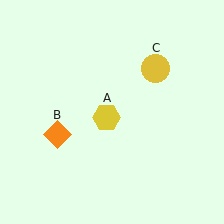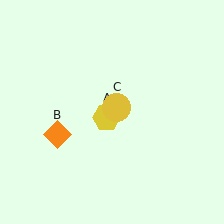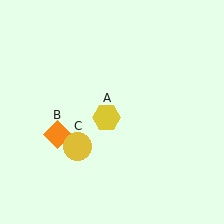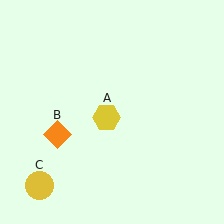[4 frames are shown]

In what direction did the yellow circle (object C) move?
The yellow circle (object C) moved down and to the left.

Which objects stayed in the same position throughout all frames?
Yellow hexagon (object A) and orange diamond (object B) remained stationary.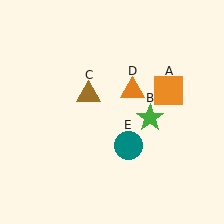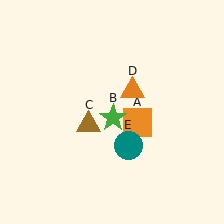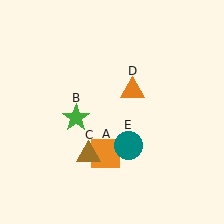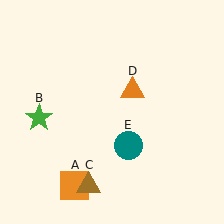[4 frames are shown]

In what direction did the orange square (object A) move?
The orange square (object A) moved down and to the left.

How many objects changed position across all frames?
3 objects changed position: orange square (object A), green star (object B), brown triangle (object C).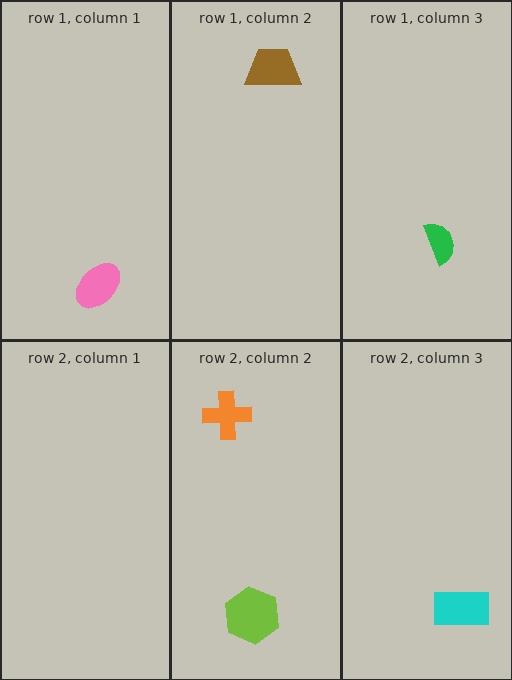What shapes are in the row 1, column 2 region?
The brown trapezoid.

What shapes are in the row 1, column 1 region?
The pink ellipse.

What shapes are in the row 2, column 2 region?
The lime hexagon, the orange cross.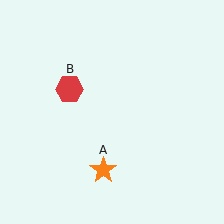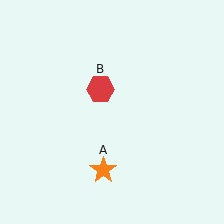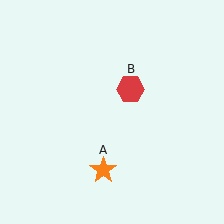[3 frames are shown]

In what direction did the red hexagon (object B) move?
The red hexagon (object B) moved right.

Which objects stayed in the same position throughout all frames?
Orange star (object A) remained stationary.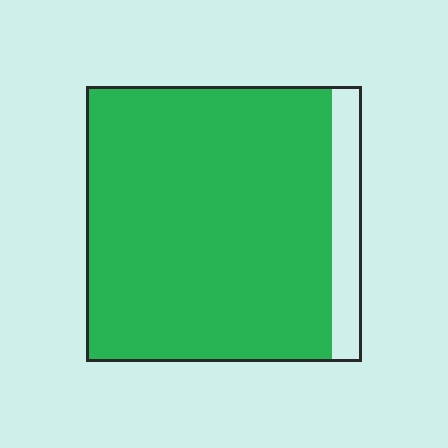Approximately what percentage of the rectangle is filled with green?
Approximately 90%.